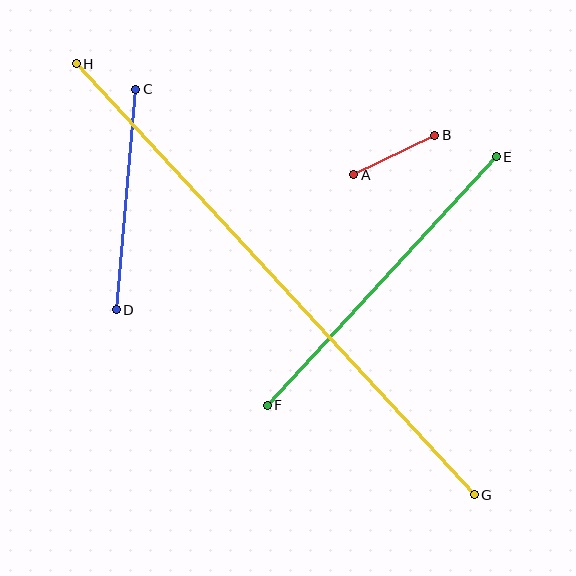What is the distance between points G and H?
The distance is approximately 587 pixels.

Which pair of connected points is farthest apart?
Points G and H are farthest apart.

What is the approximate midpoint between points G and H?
The midpoint is at approximately (275, 279) pixels.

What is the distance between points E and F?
The distance is approximately 338 pixels.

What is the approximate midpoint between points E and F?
The midpoint is at approximately (382, 281) pixels.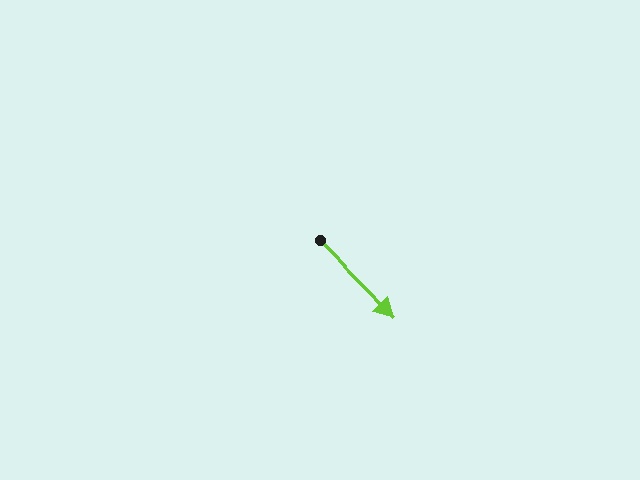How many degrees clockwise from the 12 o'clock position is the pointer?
Approximately 136 degrees.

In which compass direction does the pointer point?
Southeast.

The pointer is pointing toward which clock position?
Roughly 5 o'clock.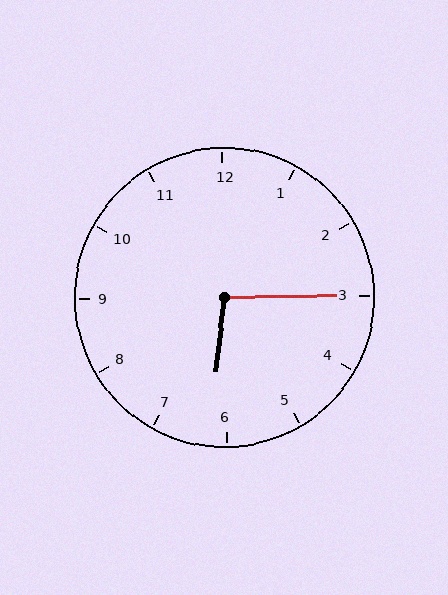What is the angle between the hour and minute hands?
Approximately 98 degrees.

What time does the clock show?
6:15.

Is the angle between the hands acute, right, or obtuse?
It is obtuse.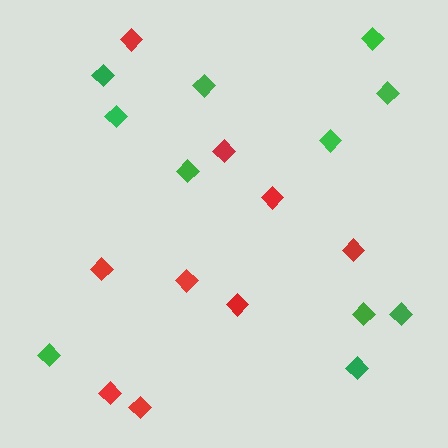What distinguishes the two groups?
There are 2 groups: one group of red diamonds (9) and one group of green diamonds (11).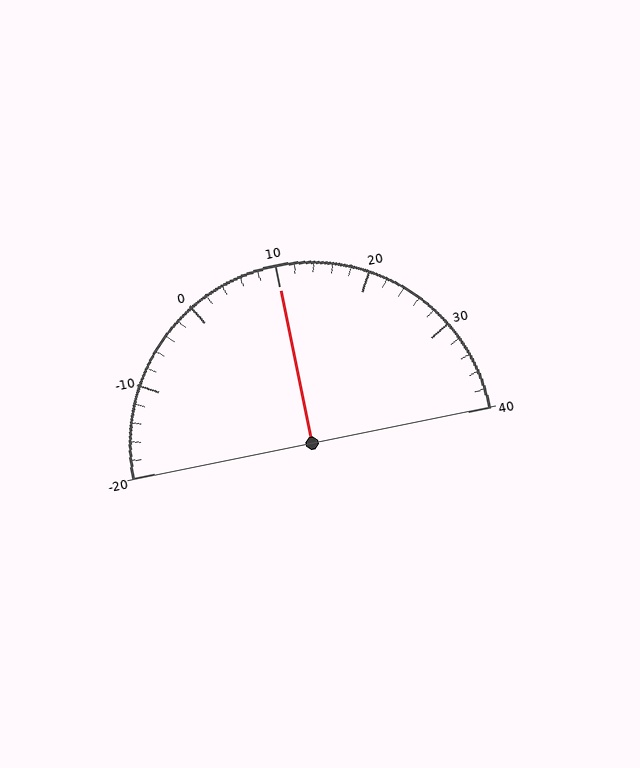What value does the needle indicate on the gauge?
The needle indicates approximately 10.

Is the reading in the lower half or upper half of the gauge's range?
The reading is in the upper half of the range (-20 to 40).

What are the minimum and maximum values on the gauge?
The gauge ranges from -20 to 40.